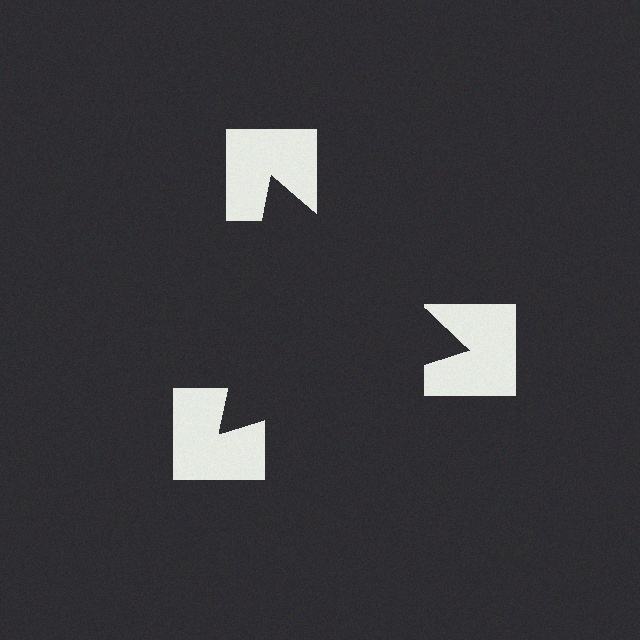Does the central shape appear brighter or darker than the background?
It typically appears slightly darker than the background, even though no actual brightness change is drawn.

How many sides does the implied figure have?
3 sides.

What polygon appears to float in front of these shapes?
An illusory triangle — its edges are inferred from the aligned wedge cuts in the notched squares, not physically drawn.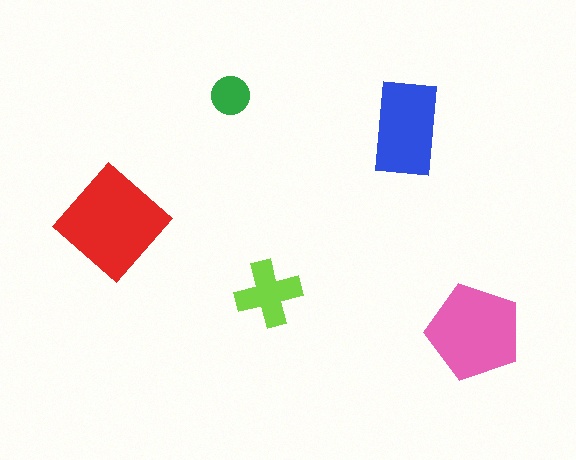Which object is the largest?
The red diamond.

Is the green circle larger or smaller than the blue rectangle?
Smaller.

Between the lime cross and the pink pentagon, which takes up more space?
The pink pentagon.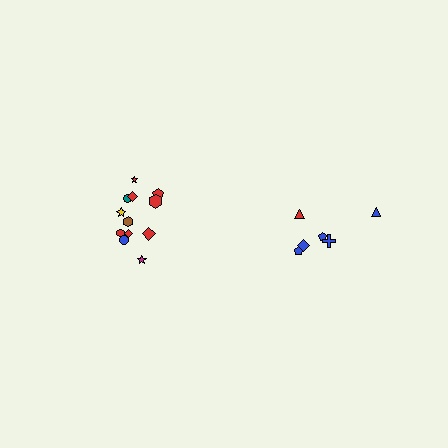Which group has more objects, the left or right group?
The left group.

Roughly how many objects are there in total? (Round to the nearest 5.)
Roughly 20 objects in total.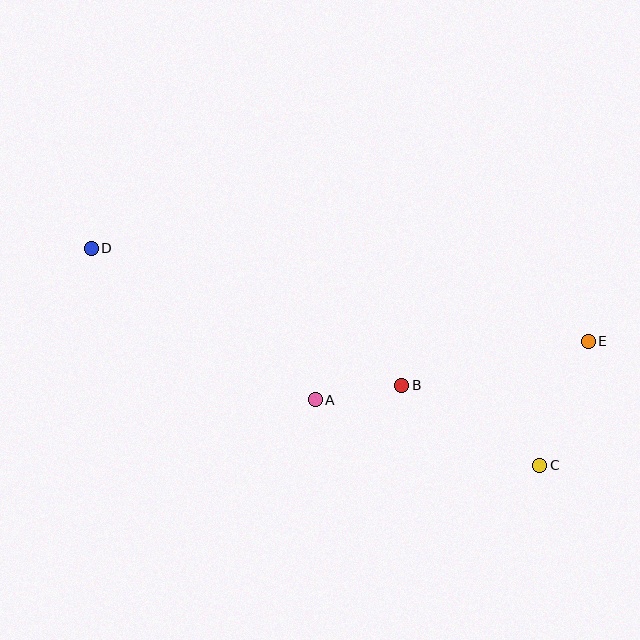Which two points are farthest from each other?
Points D and E are farthest from each other.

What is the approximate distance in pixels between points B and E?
The distance between B and E is approximately 191 pixels.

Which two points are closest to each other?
Points A and B are closest to each other.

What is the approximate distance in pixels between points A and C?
The distance between A and C is approximately 234 pixels.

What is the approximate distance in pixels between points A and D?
The distance between A and D is approximately 270 pixels.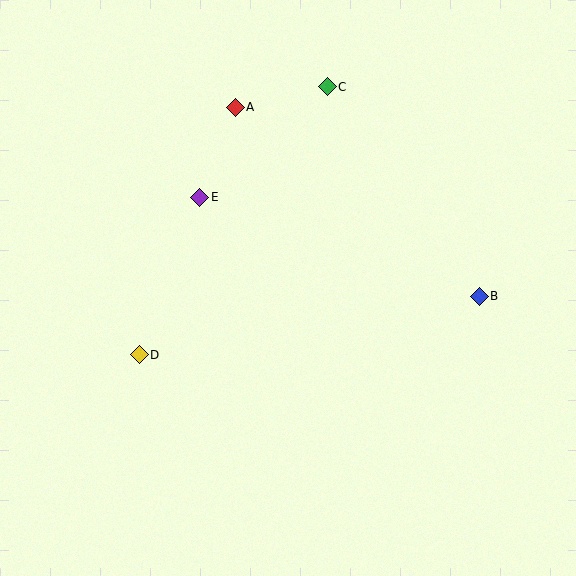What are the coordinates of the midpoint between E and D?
The midpoint between E and D is at (169, 276).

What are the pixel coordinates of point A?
Point A is at (235, 107).